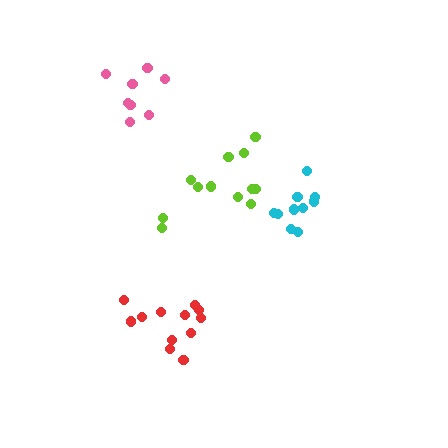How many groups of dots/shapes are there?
There are 4 groups.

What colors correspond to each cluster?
The clusters are colored: cyan, lime, pink, red.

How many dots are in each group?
Group 1: 10 dots, Group 2: 12 dots, Group 3: 8 dots, Group 4: 12 dots (42 total).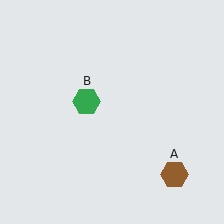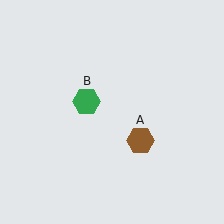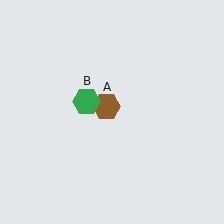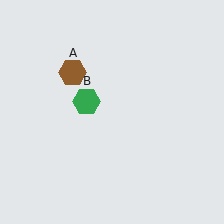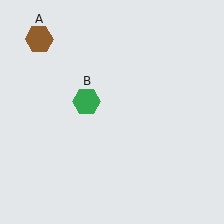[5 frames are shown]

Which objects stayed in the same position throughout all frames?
Green hexagon (object B) remained stationary.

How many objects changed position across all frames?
1 object changed position: brown hexagon (object A).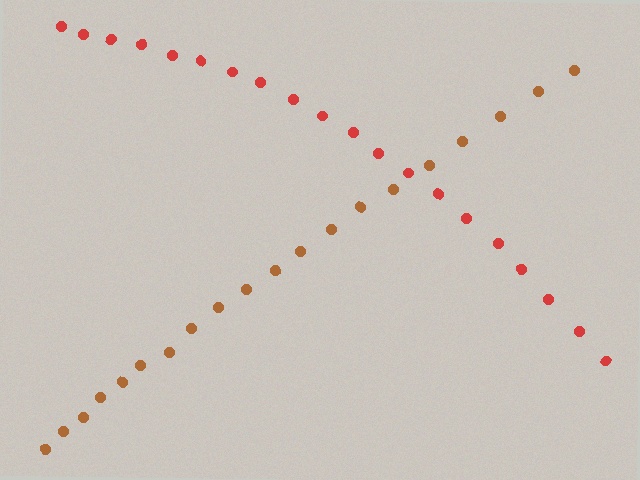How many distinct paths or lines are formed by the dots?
There are 2 distinct paths.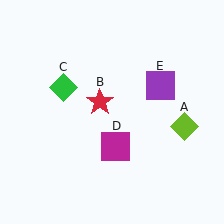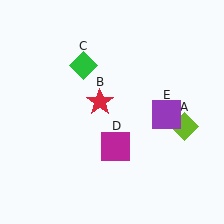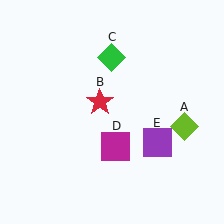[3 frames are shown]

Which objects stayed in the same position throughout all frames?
Lime diamond (object A) and red star (object B) and magenta square (object D) remained stationary.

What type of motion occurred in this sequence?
The green diamond (object C), purple square (object E) rotated clockwise around the center of the scene.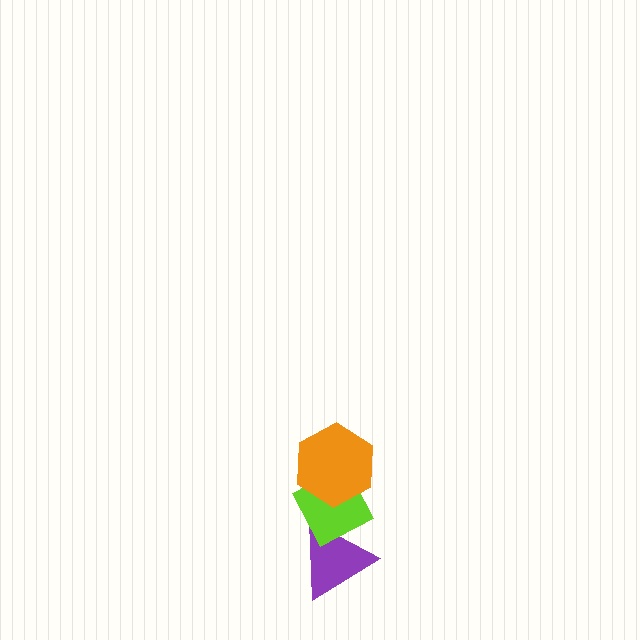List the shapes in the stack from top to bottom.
From top to bottom: the orange hexagon, the lime diamond, the purple triangle.